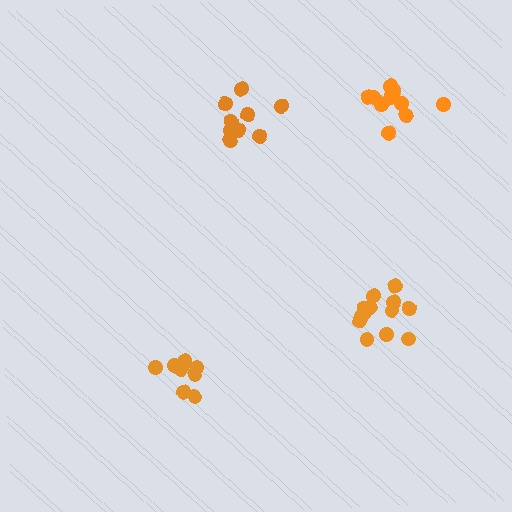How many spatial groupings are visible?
There are 4 spatial groupings.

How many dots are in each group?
Group 1: 10 dots, Group 2: 9 dots, Group 3: 13 dots, Group 4: 9 dots (41 total).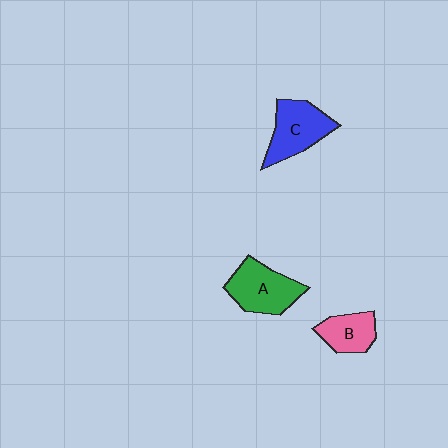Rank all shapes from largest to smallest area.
From largest to smallest: A (green), C (blue), B (pink).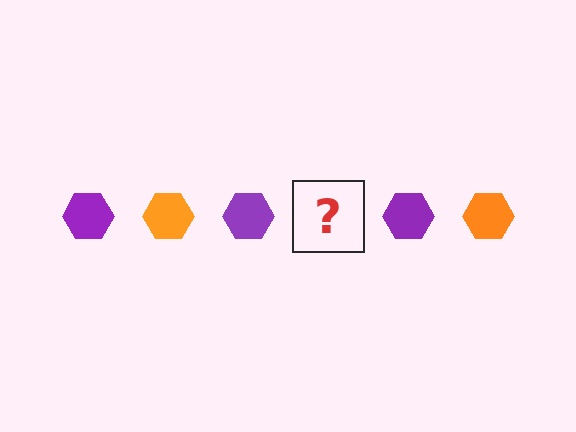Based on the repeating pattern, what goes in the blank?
The blank should be an orange hexagon.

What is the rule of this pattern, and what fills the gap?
The rule is that the pattern cycles through purple, orange hexagons. The gap should be filled with an orange hexagon.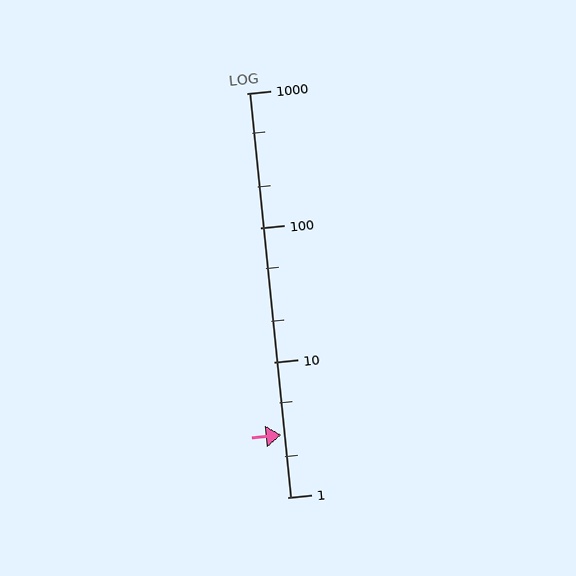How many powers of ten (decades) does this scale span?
The scale spans 3 decades, from 1 to 1000.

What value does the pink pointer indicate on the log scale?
The pointer indicates approximately 2.9.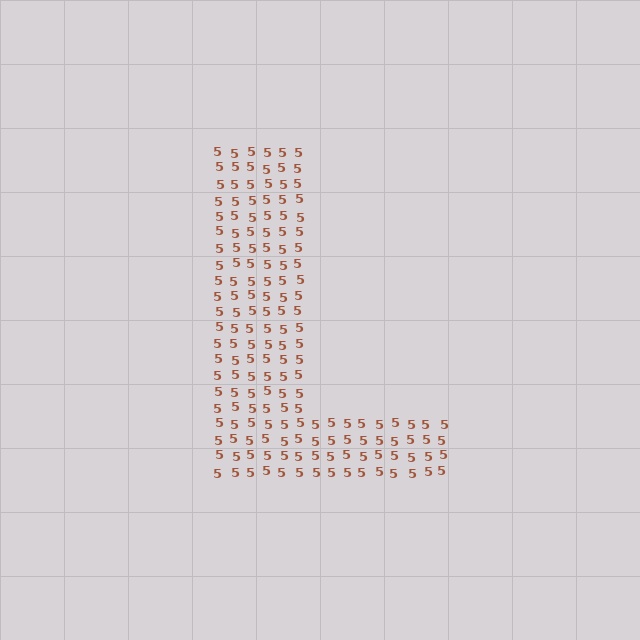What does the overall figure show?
The overall figure shows the letter L.